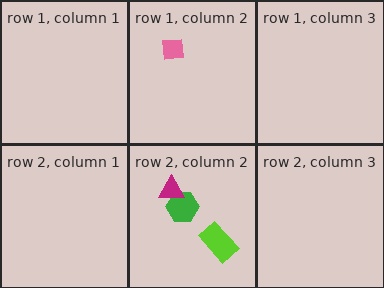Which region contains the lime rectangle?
The row 2, column 2 region.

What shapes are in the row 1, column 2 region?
The pink square.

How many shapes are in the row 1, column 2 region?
1.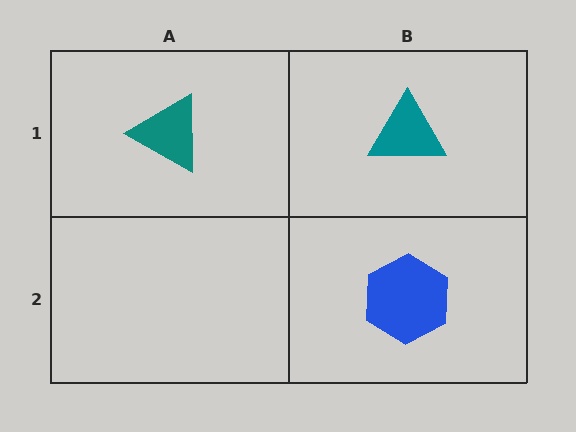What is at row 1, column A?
A teal triangle.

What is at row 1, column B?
A teal triangle.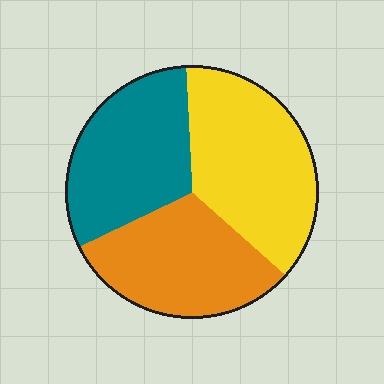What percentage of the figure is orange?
Orange covers 31% of the figure.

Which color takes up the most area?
Yellow, at roughly 35%.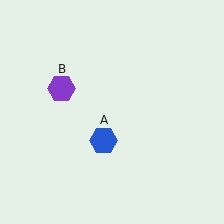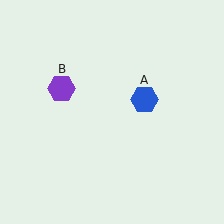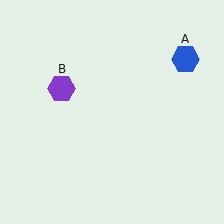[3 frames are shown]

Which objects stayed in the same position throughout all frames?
Purple hexagon (object B) remained stationary.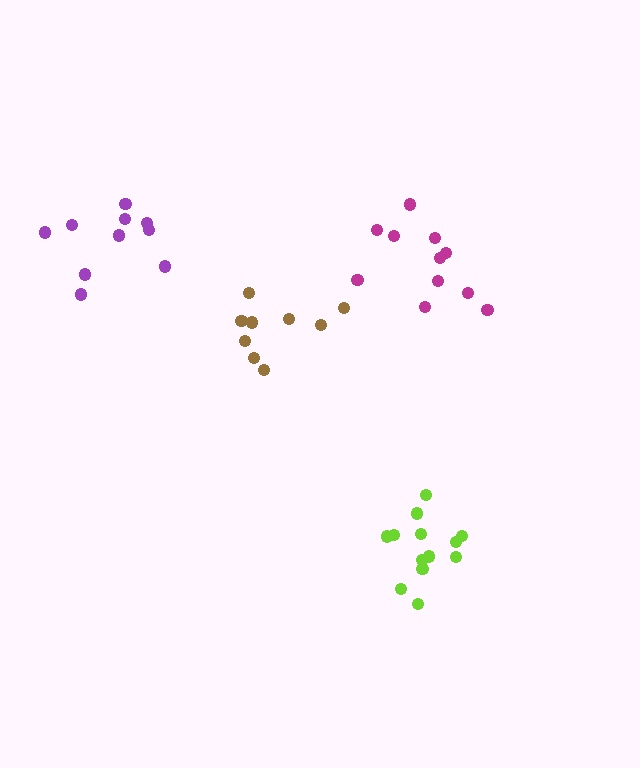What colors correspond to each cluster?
The clusters are colored: lime, purple, magenta, brown.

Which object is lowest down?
The lime cluster is bottommost.